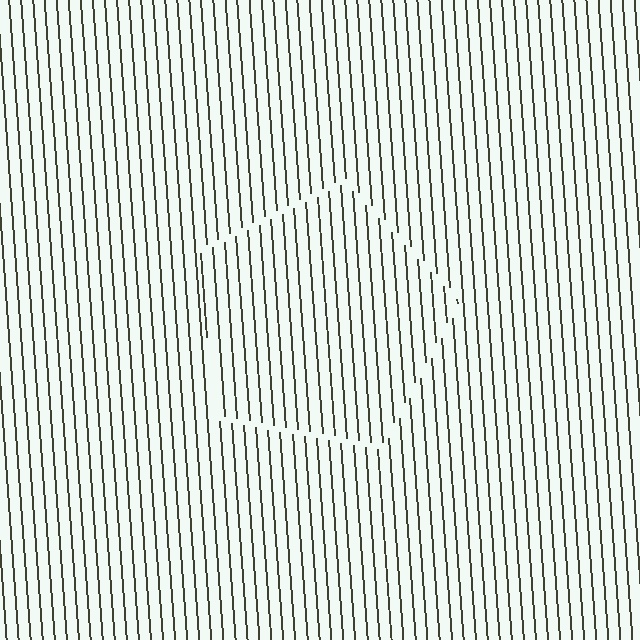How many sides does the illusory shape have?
5 sides — the line-ends trace a pentagon.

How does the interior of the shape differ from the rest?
The interior of the shape contains the same grating, shifted by half a period — the contour is defined by the phase discontinuity where line-ends from the inner and outer gratings abut.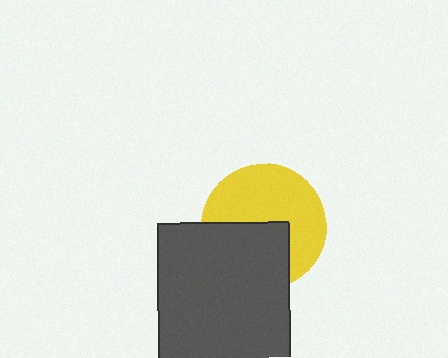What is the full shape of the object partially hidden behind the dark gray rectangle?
The partially hidden object is a yellow circle.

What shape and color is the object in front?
The object in front is a dark gray rectangle.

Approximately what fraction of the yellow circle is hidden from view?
Roughly 42% of the yellow circle is hidden behind the dark gray rectangle.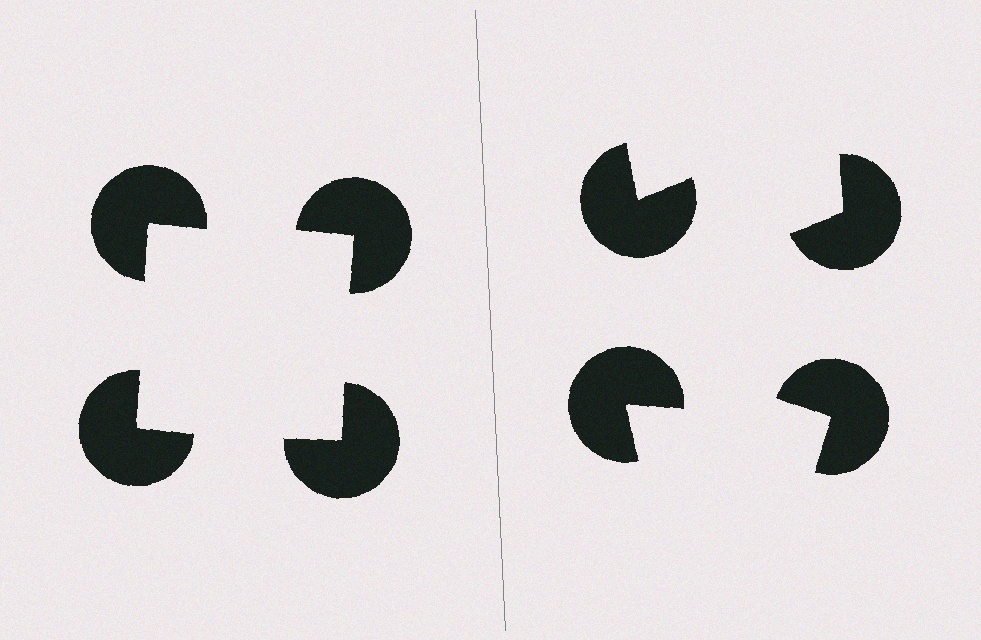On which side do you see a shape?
An illusory square appears on the left side. On the right side the wedge cuts are rotated, so no coherent shape forms.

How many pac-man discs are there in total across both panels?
8 — 4 on each side.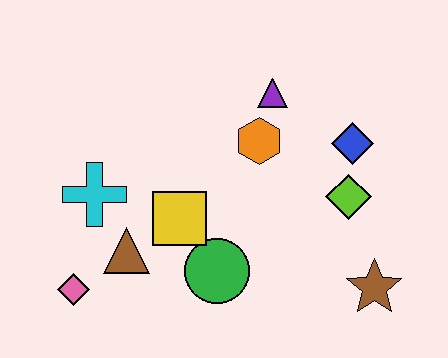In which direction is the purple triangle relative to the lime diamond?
The purple triangle is above the lime diamond.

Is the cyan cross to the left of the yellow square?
Yes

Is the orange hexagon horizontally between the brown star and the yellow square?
Yes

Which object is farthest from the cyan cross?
The brown star is farthest from the cyan cross.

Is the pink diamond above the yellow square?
No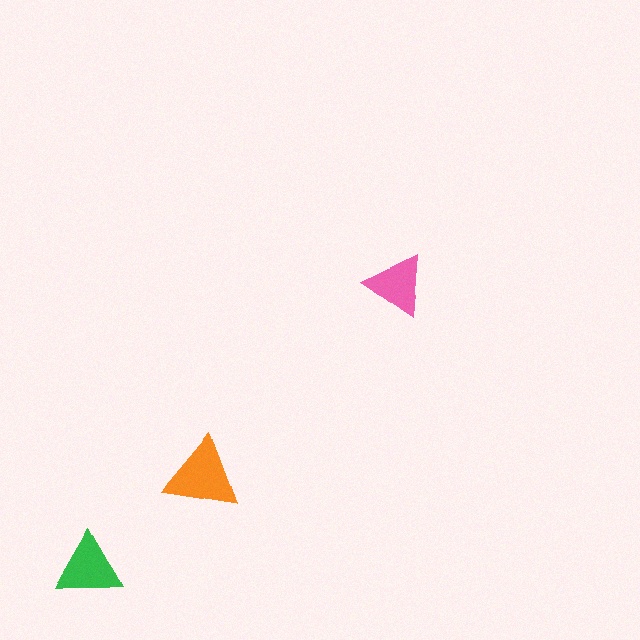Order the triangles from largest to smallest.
the orange one, the green one, the pink one.